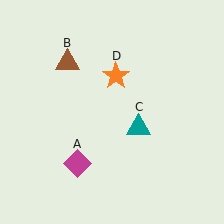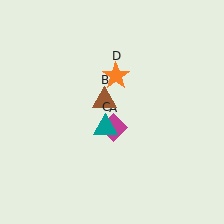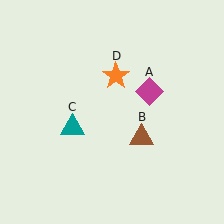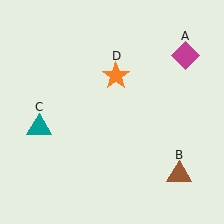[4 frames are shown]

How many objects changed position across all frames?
3 objects changed position: magenta diamond (object A), brown triangle (object B), teal triangle (object C).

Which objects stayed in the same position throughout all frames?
Orange star (object D) remained stationary.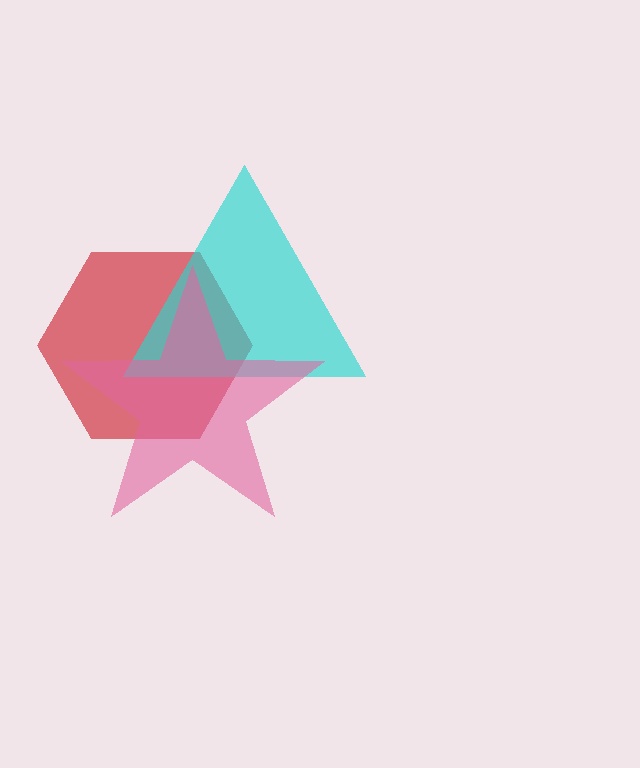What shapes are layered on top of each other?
The layered shapes are: a red hexagon, a cyan triangle, a pink star.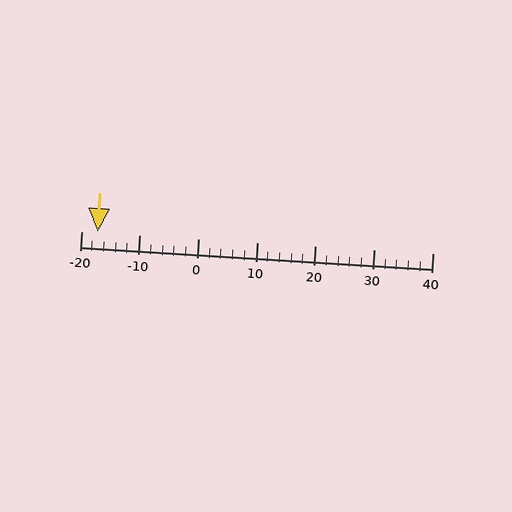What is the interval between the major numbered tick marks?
The major tick marks are spaced 10 units apart.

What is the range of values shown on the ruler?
The ruler shows values from -20 to 40.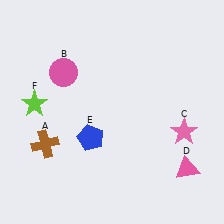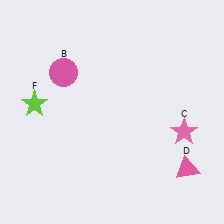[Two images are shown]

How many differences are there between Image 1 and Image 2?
There are 2 differences between the two images.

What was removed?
The brown cross (A), the blue pentagon (E) were removed in Image 2.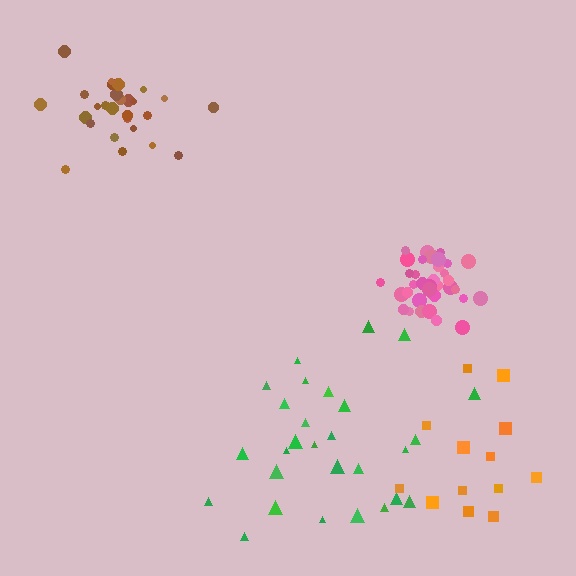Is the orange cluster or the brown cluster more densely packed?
Brown.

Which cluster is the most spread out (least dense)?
Green.